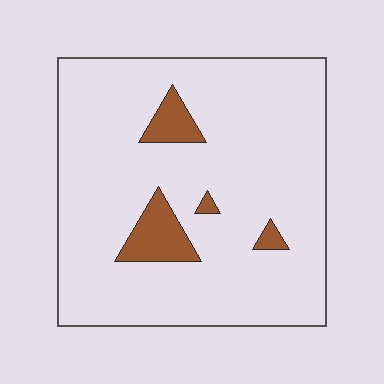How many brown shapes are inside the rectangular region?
4.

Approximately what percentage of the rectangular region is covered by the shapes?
Approximately 10%.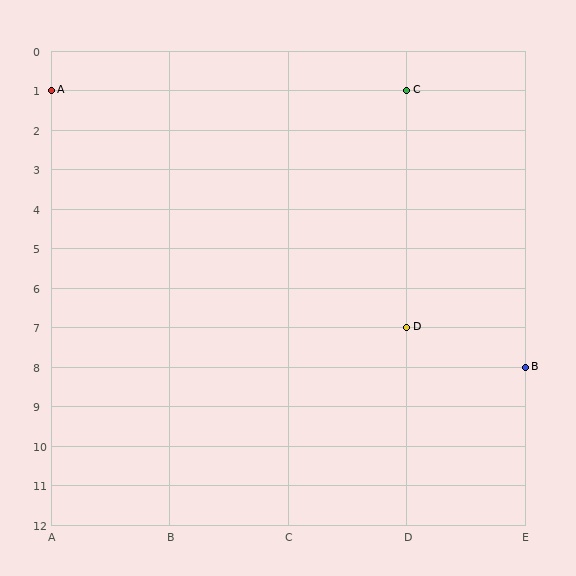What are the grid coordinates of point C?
Point C is at grid coordinates (D, 1).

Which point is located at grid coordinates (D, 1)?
Point C is at (D, 1).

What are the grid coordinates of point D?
Point D is at grid coordinates (D, 7).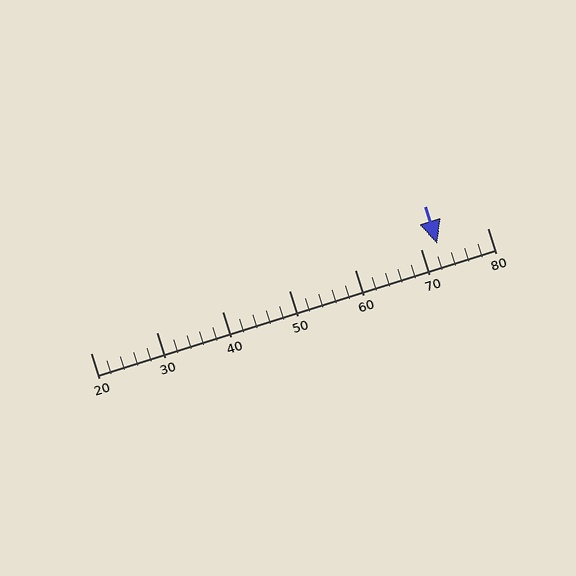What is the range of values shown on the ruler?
The ruler shows values from 20 to 80.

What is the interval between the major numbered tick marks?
The major tick marks are spaced 10 units apart.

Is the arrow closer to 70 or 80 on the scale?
The arrow is closer to 70.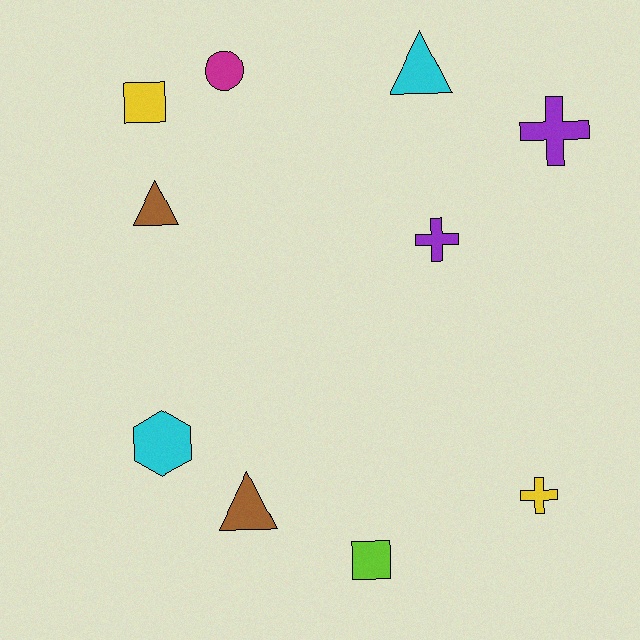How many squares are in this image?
There are 2 squares.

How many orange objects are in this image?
There are no orange objects.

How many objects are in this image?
There are 10 objects.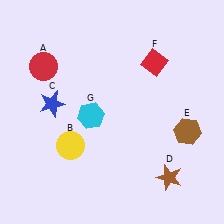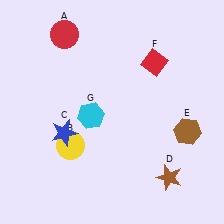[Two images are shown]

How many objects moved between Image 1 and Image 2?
2 objects moved between the two images.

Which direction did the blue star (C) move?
The blue star (C) moved down.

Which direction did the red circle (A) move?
The red circle (A) moved up.